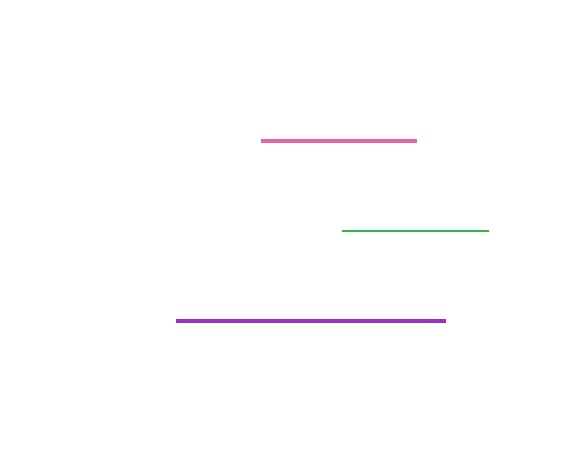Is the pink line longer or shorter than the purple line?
The purple line is longer than the pink line.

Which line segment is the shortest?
The green line is the shortest at approximately 146 pixels.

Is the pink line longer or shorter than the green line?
The pink line is longer than the green line.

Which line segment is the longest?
The purple line is the longest at approximately 269 pixels.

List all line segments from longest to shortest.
From longest to shortest: purple, pink, green.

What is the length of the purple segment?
The purple segment is approximately 269 pixels long.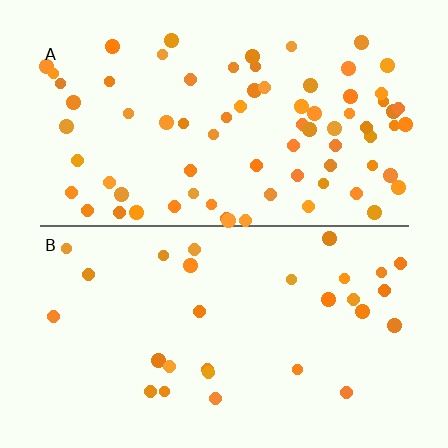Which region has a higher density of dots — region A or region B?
A (the top).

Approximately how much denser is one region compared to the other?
Approximately 2.6× — region A over region B.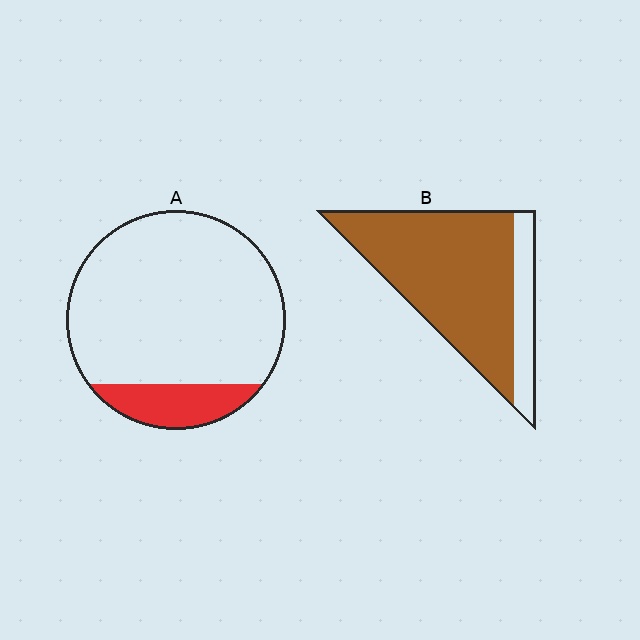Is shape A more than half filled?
No.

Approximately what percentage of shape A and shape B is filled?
A is approximately 15% and B is approximately 80%.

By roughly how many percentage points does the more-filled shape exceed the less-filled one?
By roughly 65 percentage points (B over A).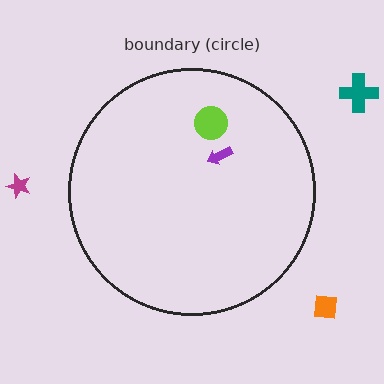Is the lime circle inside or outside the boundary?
Inside.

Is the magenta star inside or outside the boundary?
Outside.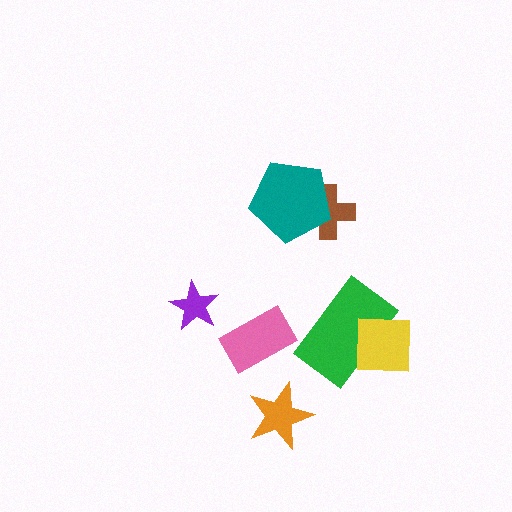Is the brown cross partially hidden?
Yes, it is partially covered by another shape.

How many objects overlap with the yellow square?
1 object overlaps with the yellow square.